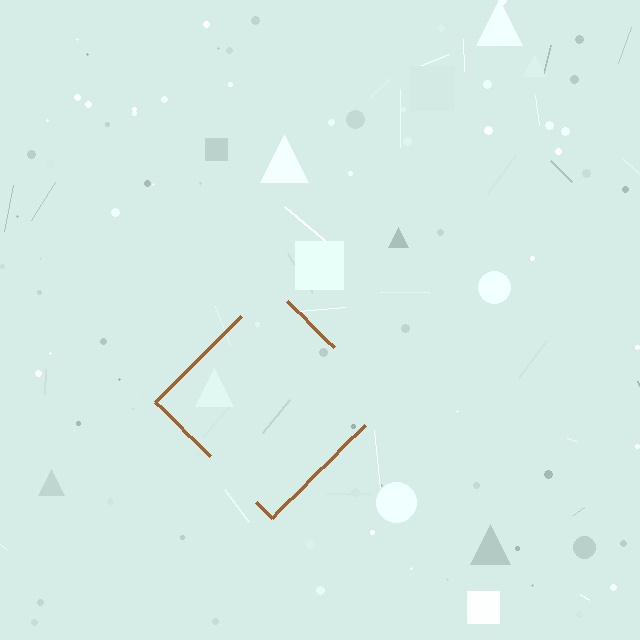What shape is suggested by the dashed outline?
The dashed outline suggests a diamond.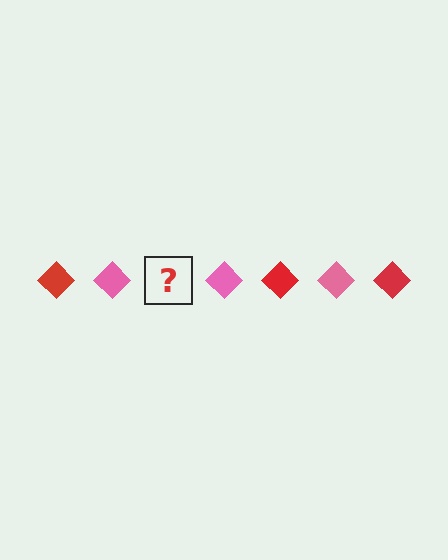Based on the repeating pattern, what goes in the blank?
The blank should be a red diamond.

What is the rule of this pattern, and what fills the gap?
The rule is that the pattern cycles through red, pink diamonds. The gap should be filled with a red diamond.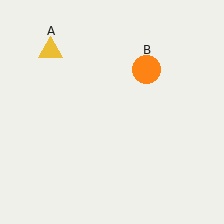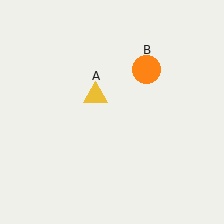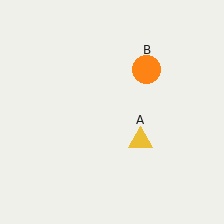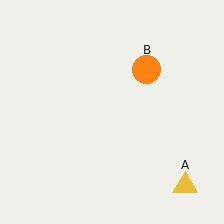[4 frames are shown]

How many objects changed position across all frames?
1 object changed position: yellow triangle (object A).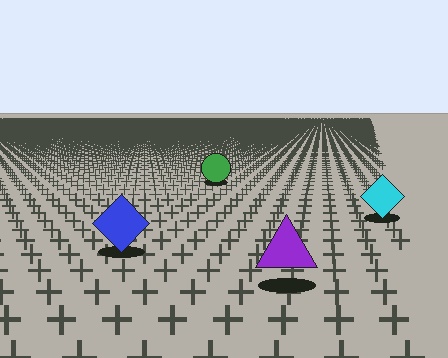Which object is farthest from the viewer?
The green circle is farthest from the viewer. It appears smaller and the ground texture around it is denser.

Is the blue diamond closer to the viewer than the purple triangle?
No. The purple triangle is closer — you can tell from the texture gradient: the ground texture is coarser near it.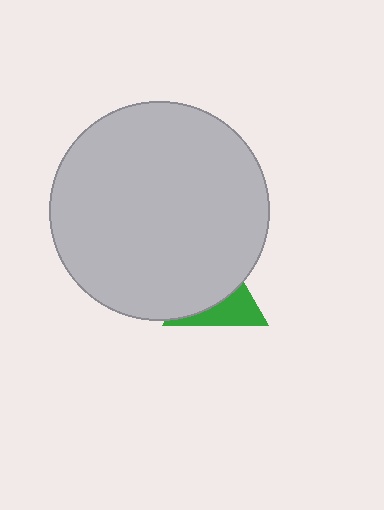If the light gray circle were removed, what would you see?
You would see the complete green triangle.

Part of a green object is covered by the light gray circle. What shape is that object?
It is a triangle.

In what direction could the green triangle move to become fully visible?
The green triangle could move down. That would shift it out from behind the light gray circle entirely.